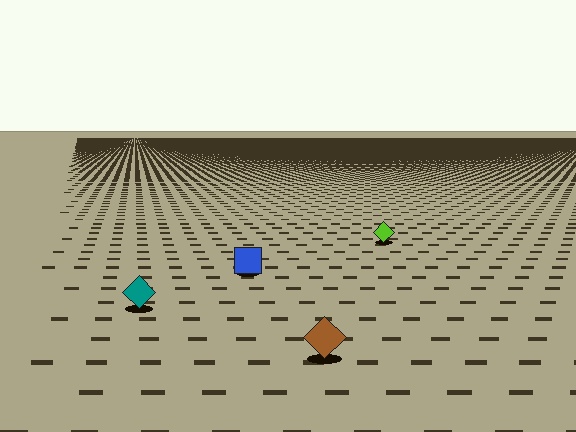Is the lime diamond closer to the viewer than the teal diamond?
No. The teal diamond is closer — you can tell from the texture gradient: the ground texture is coarser near it.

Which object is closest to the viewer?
The brown diamond is closest. The texture marks near it are larger and more spread out.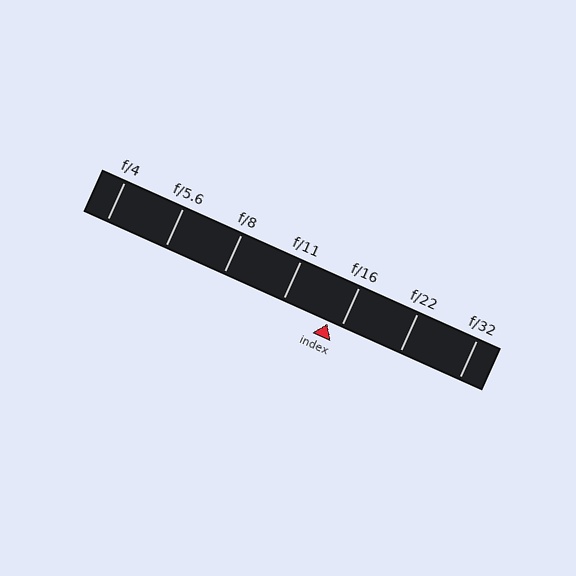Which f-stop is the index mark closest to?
The index mark is closest to f/16.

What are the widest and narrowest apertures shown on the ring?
The widest aperture shown is f/4 and the narrowest is f/32.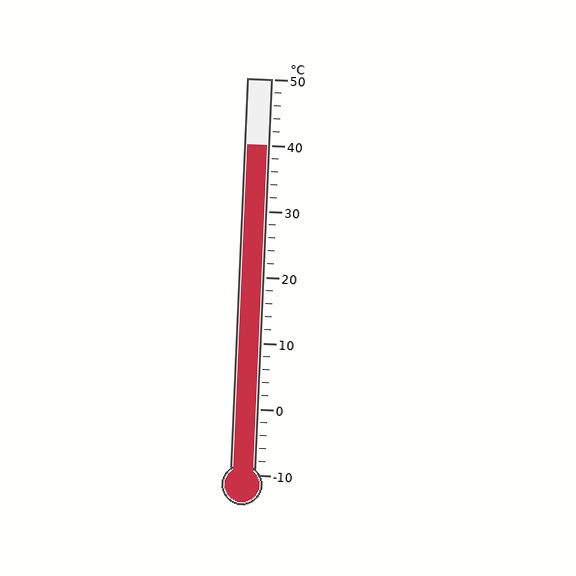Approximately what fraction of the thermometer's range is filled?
The thermometer is filled to approximately 85% of its range.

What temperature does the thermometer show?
The thermometer shows approximately 40°C.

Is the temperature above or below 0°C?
The temperature is above 0°C.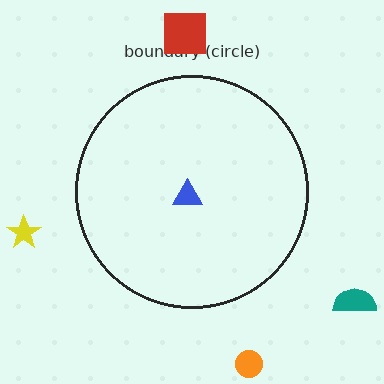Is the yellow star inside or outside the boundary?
Outside.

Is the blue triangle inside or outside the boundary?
Inside.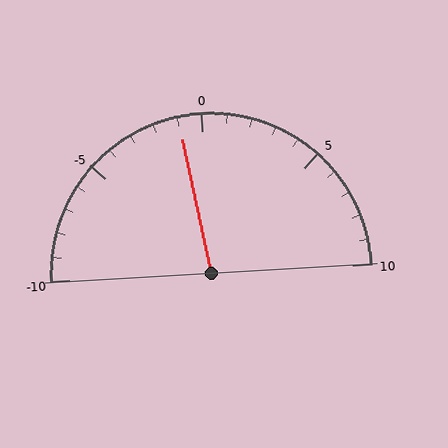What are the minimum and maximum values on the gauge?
The gauge ranges from -10 to 10.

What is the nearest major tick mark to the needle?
The nearest major tick mark is 0.